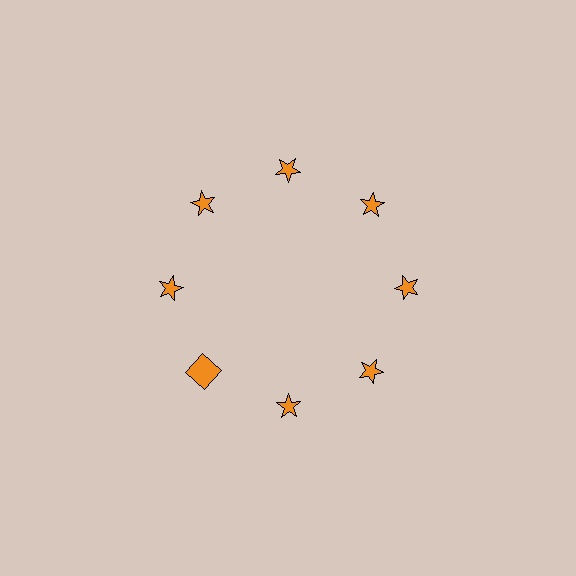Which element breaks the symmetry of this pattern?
The orange square at roughly the 8 o'clock position breaks the symmetry. All other shapes are orange stars.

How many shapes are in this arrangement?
There are 8 shapes arranged in a ring pattern.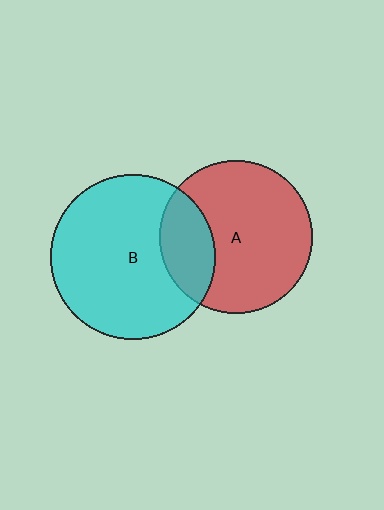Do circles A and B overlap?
Yes.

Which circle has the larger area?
Circle B (cyan).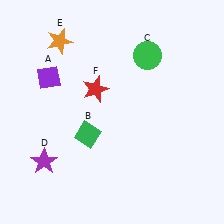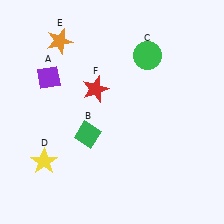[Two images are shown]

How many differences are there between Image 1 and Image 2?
There is 1 difference between the two images.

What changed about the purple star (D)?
In Image 1, D is purple. In Image 2, it changed to yellow.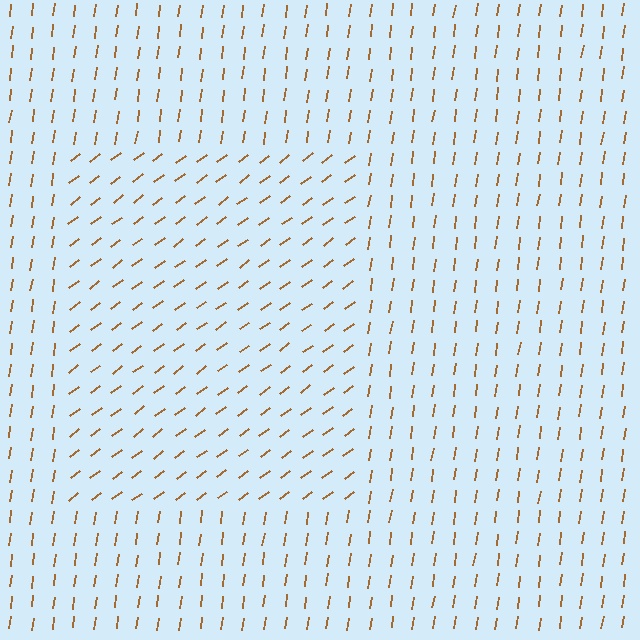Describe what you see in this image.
The image is filled with small brown line segments. A rectangle region in the image has lines oriented differently from the surrounding lines, creating a visible texture boundary.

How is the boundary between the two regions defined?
The boundary is defined purely by a change in line orientation (approximately 45 degrees difference). All lines are the same color and thickness.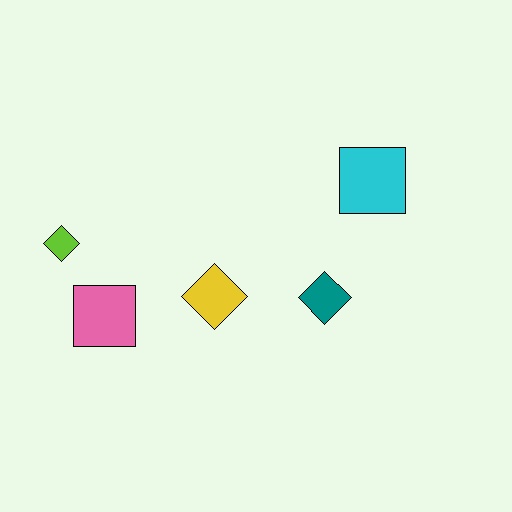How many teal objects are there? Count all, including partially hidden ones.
There is 1 teal object.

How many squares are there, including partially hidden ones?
There are 2 squares.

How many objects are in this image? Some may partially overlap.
There are 5 objects.